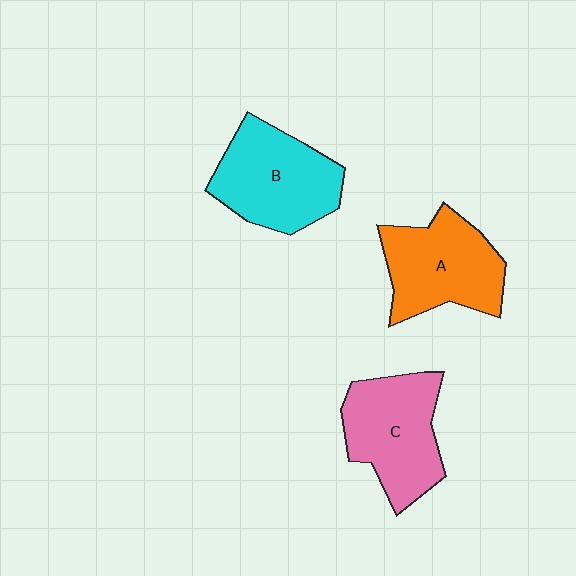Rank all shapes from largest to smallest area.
From largest to smallest: B (cyan), C (pink), A (orange).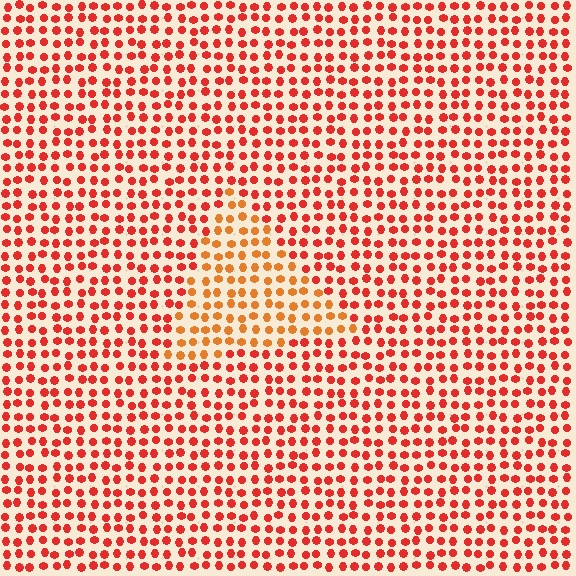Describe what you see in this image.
The image is filled with small red elements in a uniform arrangement. A triangle-shaped region is visible where the elements are tinted to a slightly different hue, forming a subtle color boundary.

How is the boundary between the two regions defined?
The boundary is defined purely by a slight shift in hue (about 27 degrees). Spacing, size, and orientation are identical on both sides.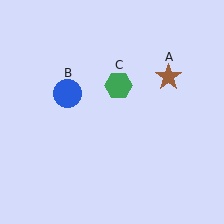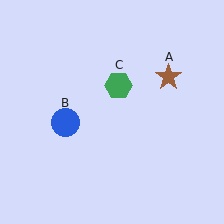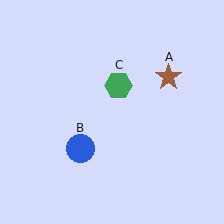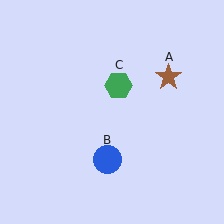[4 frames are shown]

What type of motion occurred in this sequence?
The blue circle (object B) rotated counterclockwise around the center of the scene.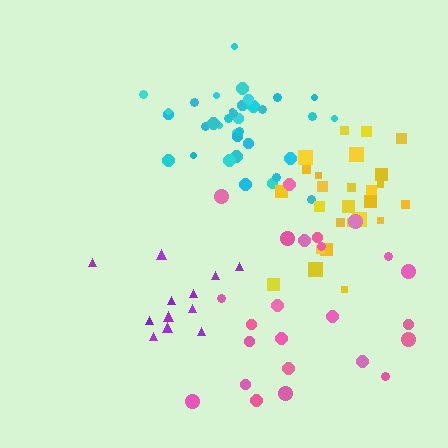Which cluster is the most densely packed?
Cyan.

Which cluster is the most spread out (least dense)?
Pink.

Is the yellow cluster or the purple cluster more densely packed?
Purple.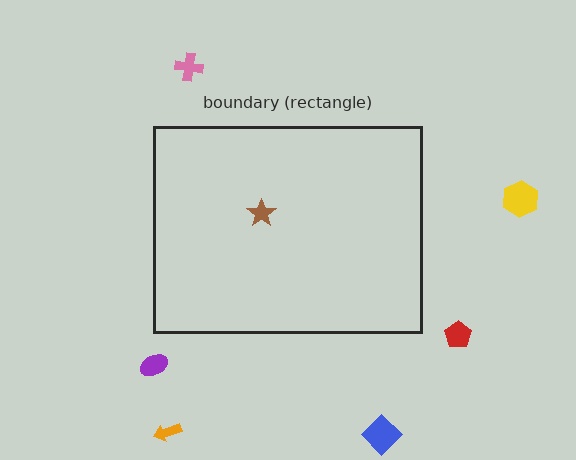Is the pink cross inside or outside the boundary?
Outside.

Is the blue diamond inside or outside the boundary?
Outside.